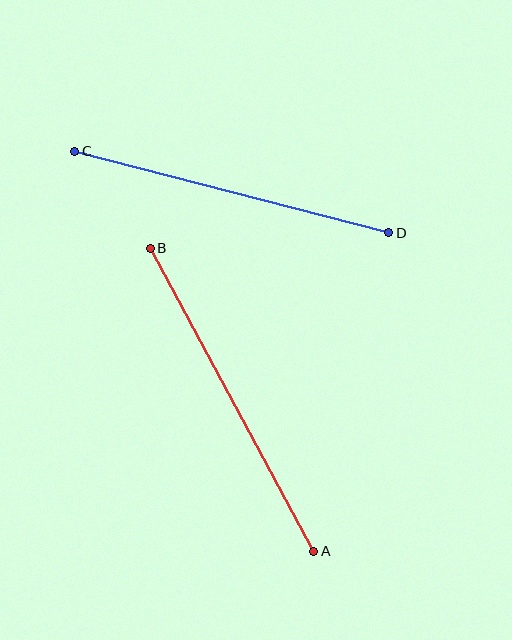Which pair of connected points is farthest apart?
Points A and B are farthest apart.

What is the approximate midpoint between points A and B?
The midpoint is at approximately (232, 400) pixels.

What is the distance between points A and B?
The distance is approximately 344 pixels.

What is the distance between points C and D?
The distance is approximately 324 pixels.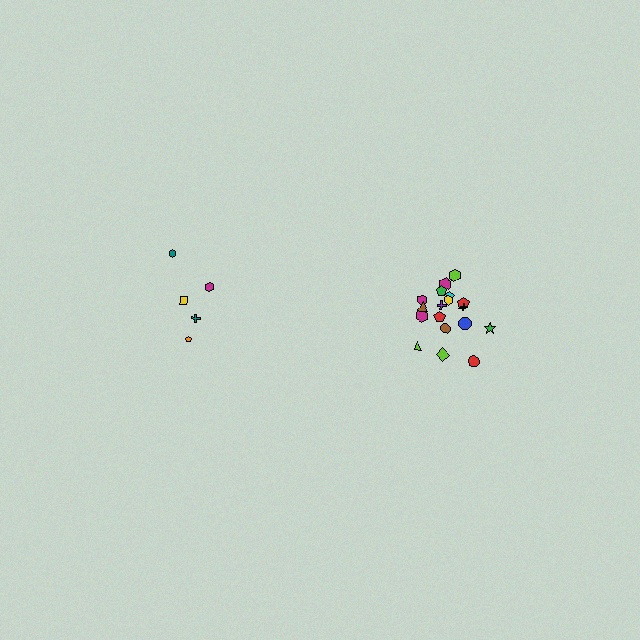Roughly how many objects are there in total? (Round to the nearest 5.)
Roughly 25 objects in total.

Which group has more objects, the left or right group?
The right group.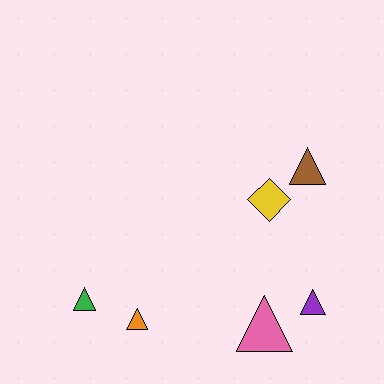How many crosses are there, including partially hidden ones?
There are no crosses.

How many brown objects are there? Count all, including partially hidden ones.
There is 1 brown object.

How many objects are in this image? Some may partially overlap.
There are 6 objects.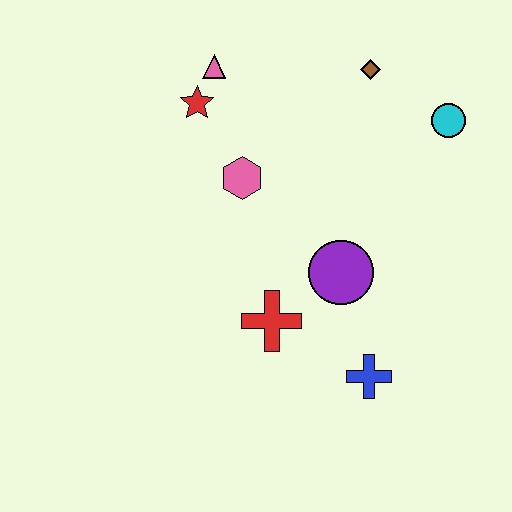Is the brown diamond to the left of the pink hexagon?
No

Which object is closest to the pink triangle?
The red star is closest to the pink triangle.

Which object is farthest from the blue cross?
The pink triangle is farthest from the blue cross.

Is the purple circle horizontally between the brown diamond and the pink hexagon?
Yes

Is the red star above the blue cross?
Yes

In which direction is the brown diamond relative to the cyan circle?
The brown diamond is to the left of the cyan circle.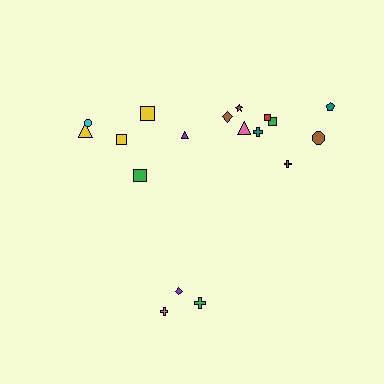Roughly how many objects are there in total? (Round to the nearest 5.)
Roughly 20 objects in total.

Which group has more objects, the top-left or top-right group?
The top-right group.